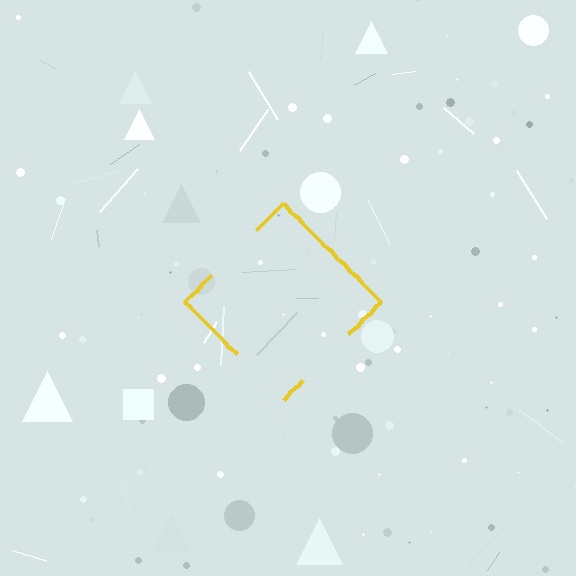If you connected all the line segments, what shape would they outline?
They would outline a diamond.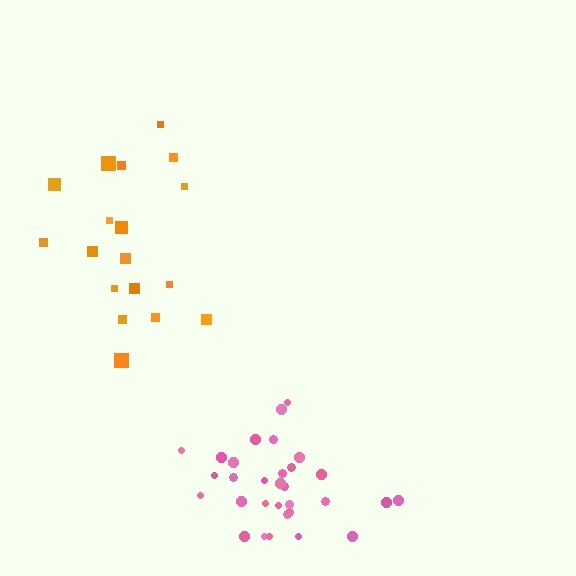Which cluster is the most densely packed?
Pink.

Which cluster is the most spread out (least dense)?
Orange.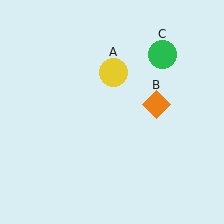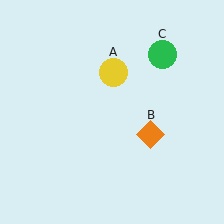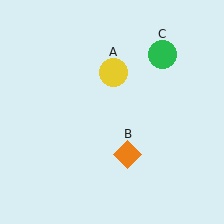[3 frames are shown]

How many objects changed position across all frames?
1 object changed position: orange diamond (object B).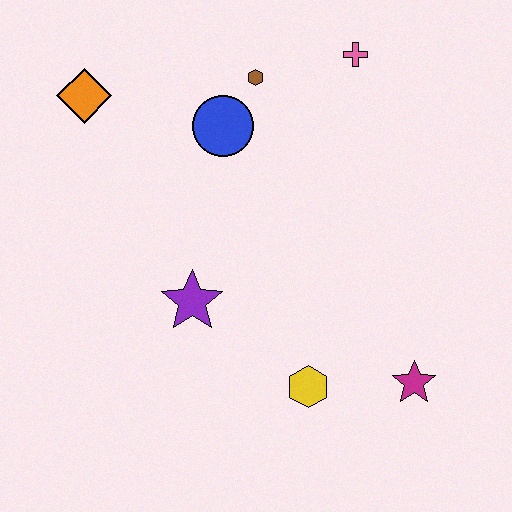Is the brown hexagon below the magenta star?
No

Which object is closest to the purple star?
The yellow hexagon is closest to the purple star.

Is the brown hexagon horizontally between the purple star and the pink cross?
Yes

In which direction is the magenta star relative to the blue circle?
The magenta star is below the blue circle.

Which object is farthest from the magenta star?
The orange diamond is farthest from the magenta star.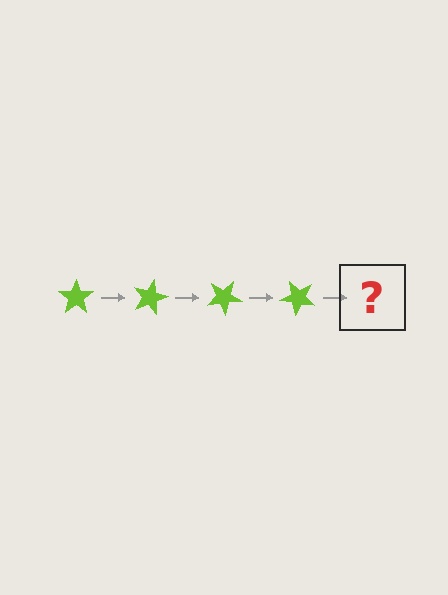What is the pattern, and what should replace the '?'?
The pattern is that the star rotates 15 degrees each step. The '?' should be a lime star rotated 60 degrees.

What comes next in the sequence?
The next element should be a lime star rotated 60 degrees.